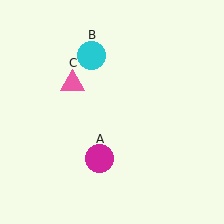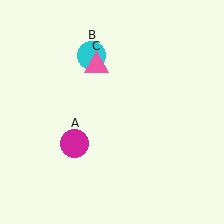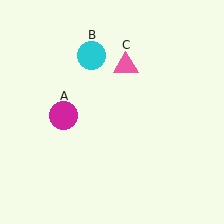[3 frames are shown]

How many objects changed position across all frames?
2 objects changed position: magenta circle (object A), pink triangle (object C).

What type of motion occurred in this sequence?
The magenta circle (object A), pink triangle (object C) rotated clockwise around the center of the scene.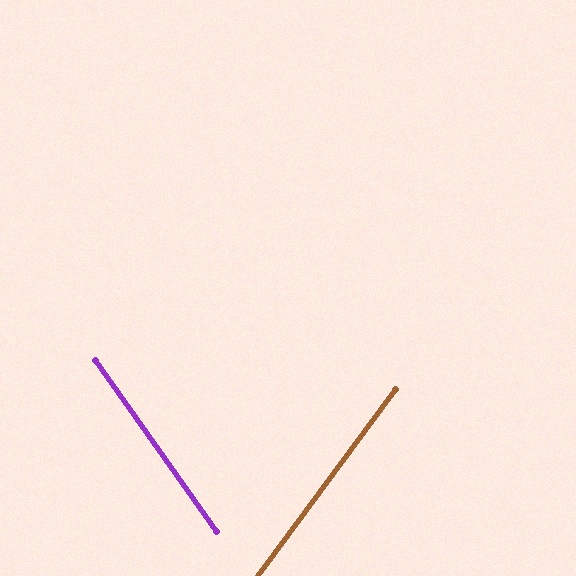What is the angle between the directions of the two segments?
Approximately 72 degrees.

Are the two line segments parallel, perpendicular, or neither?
Neither parallel nor perpendicular — they differ by about 72°.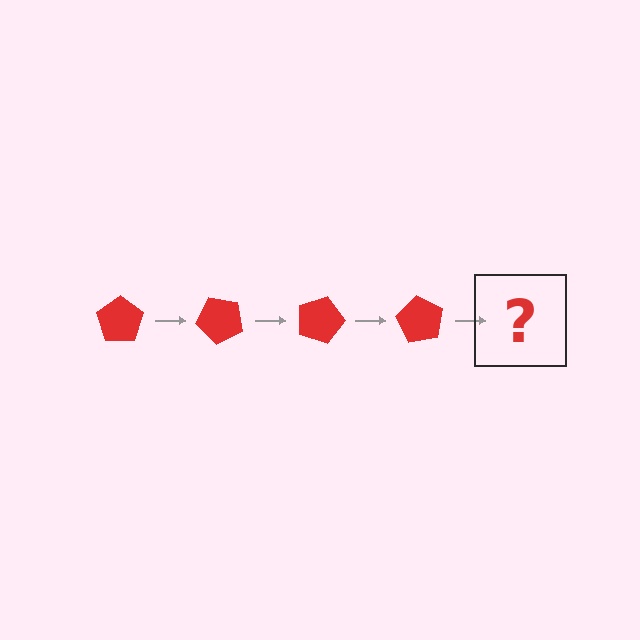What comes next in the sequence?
The next element should be a red pentagon rotated 180 degrees.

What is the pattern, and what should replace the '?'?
The pattern is that the pentagon rotates 45 degrees each step. The '?' should be a red pentagon rotated 180 degrees.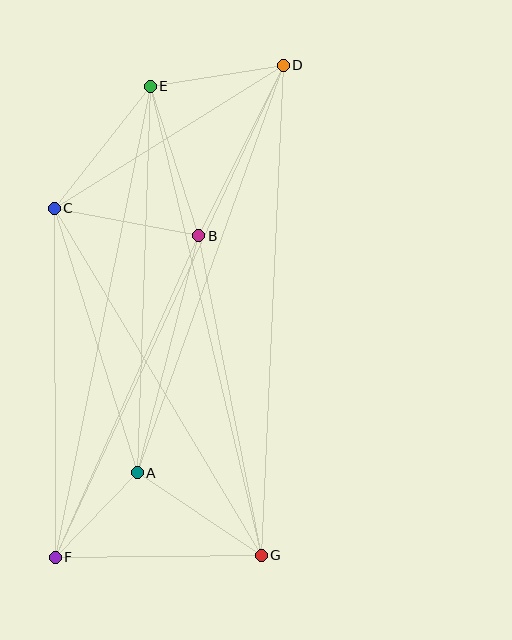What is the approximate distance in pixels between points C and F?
The distance between C and F is approximately 349 pixels.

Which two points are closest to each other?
Points A and F are closest to each other.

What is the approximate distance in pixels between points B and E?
The distance between B and E is approximately 157 pixels.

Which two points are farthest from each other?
Points D and F are farthest from each other.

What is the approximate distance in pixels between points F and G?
The distance between F and G is approximately 206 pixels.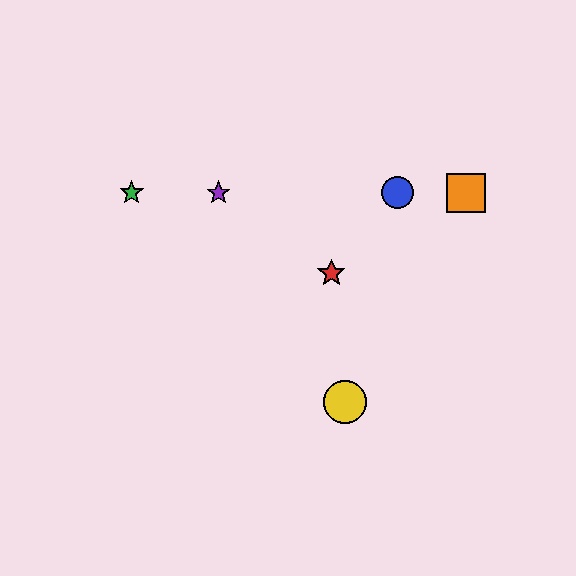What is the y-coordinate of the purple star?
The purple star is at y≈193.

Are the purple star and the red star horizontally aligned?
No, the purple star is at y≈193 and the red star is at y≈273.